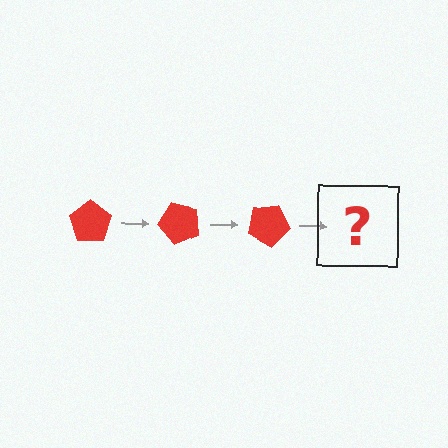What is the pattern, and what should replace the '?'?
The pattern is that the pentagon rotates 50 degrees each step. The '?' should be a red pentagon rotated 150 degrees.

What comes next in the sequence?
The next element should be a red pentagon rotated 150 degrees.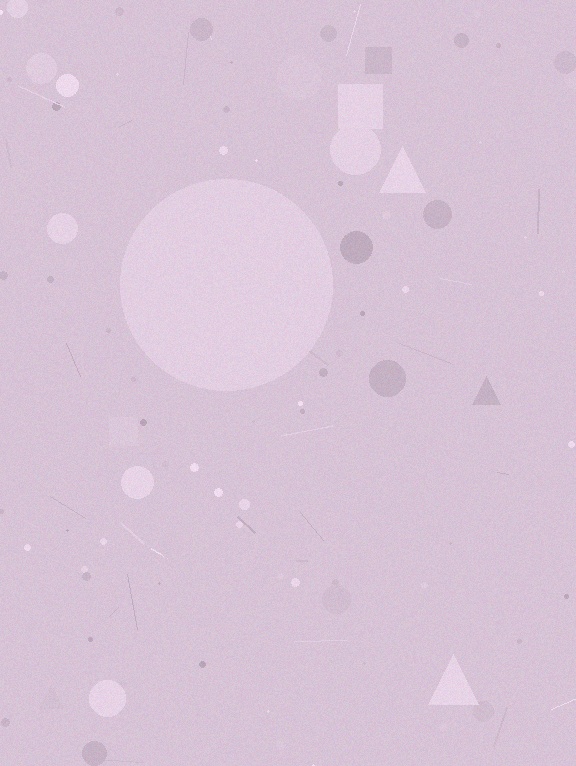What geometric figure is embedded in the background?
A circle is embedded in the background.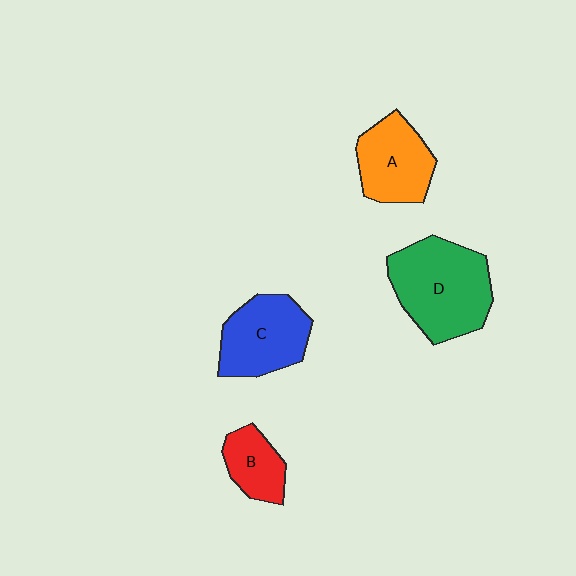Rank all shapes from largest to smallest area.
From largest to smallest: D (green), C (blue), A (orange), B (red).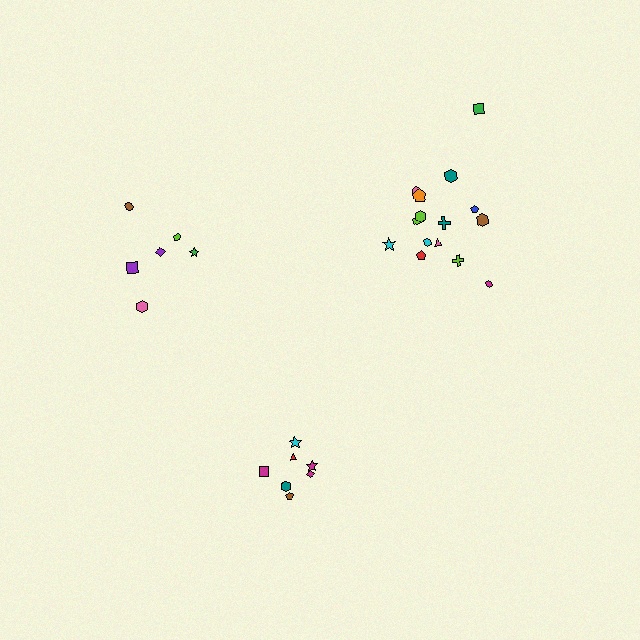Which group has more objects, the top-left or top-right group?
The top-right group.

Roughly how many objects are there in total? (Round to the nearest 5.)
Roughly 30 objects in total.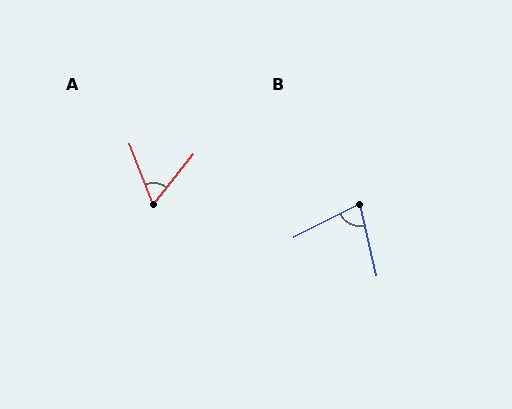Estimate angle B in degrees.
Approximately 76 degrees.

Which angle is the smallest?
A, at approximately 60 degrees.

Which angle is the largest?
B, at approximately 76 degrees.